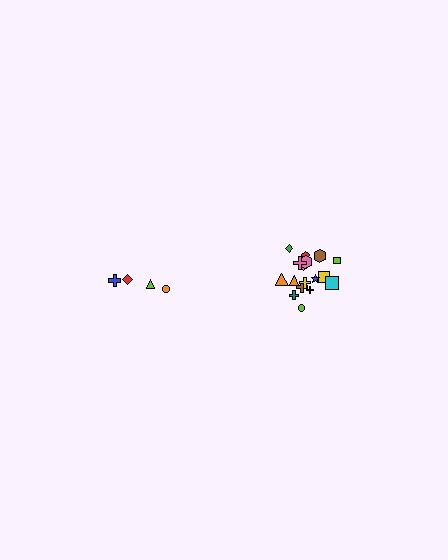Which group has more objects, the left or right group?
The right group.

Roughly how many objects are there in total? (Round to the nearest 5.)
Roughly 20 objects in total.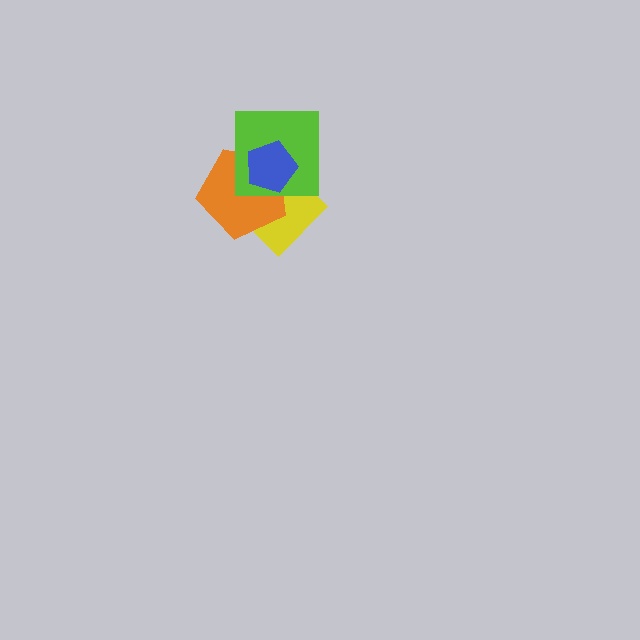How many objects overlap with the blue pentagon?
3 objects overlap with the blue pentagon.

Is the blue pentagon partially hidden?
No, no other shape covers it.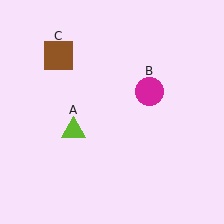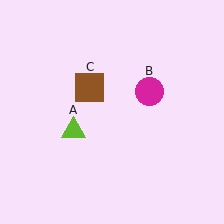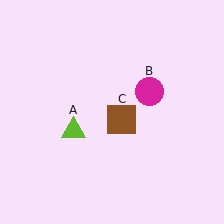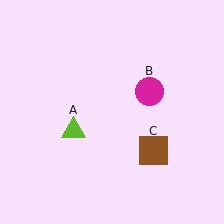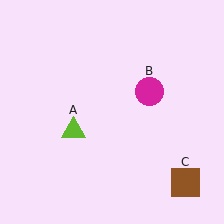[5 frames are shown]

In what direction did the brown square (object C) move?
The brown square (object C) moved down and to the right.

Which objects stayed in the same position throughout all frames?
Lime triangle (object A) and magenta circle (object B) remained stationary.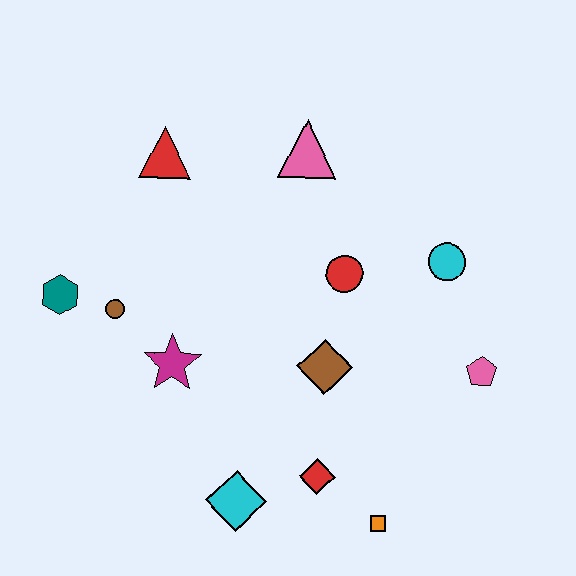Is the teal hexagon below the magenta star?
No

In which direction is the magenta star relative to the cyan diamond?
The magenta star is above the cyan diamond.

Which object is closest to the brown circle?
The teal hexagon is closest to the brown circle.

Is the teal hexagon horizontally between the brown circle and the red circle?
No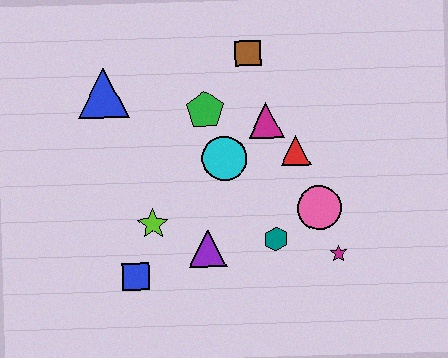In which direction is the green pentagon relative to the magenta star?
The green pentagon is above the magenta star.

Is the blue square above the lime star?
No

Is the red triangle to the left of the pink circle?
Yes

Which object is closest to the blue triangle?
The green pentagon is closest to the blue triangle.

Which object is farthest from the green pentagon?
The magenta star is farthest from the green pentagon.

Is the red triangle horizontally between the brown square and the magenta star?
Yes